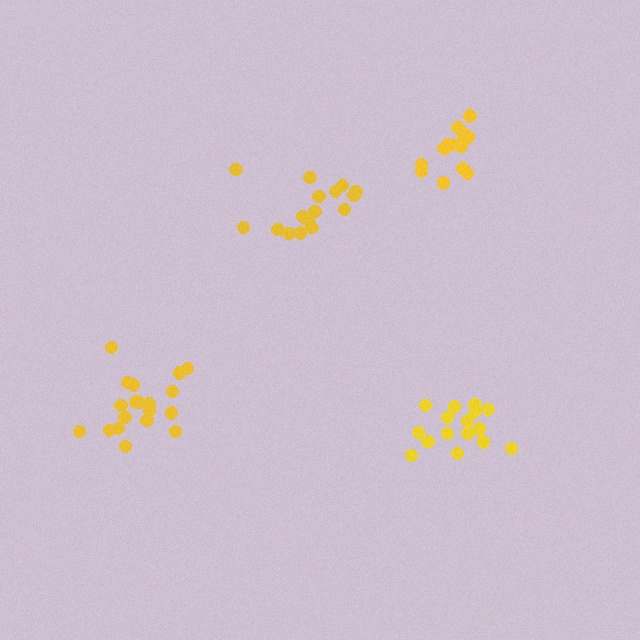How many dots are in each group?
Group 1: 15 dots, Group 2: 16 dots, Group 3: 19 dots, Group 4: 16 dots (66 total).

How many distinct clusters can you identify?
There are 4 distinct clusters.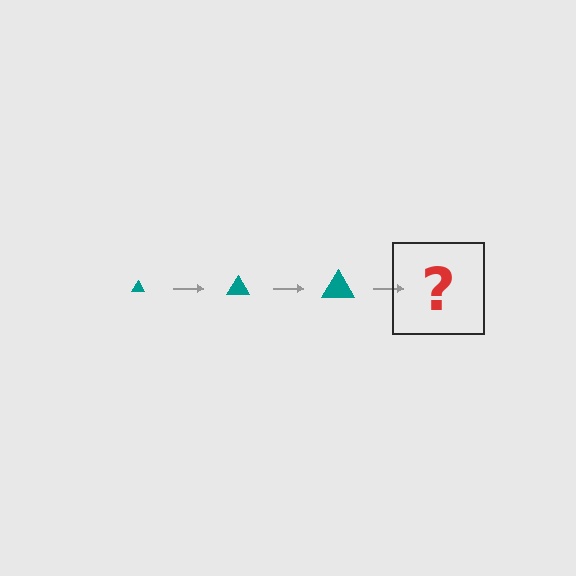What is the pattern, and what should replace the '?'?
The pattern is that the triangle gets progressively larger each step. The '?' should be a teal triangle, larger than the previous one.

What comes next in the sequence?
The next element should be a teal triangle, larger than the previous one.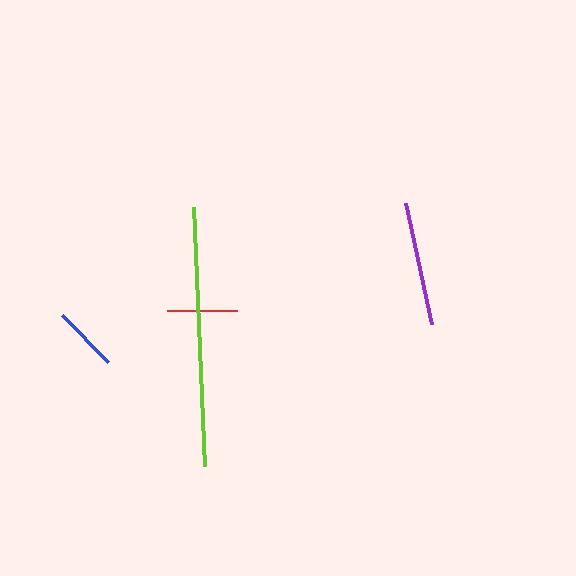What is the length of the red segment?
The red segment is approximately 70 pixels long.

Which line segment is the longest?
The lime line is the longest at approximately 259 pixels.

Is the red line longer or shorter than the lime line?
The lime line is longer than the red line.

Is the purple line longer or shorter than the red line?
The purple line is longer than the red line.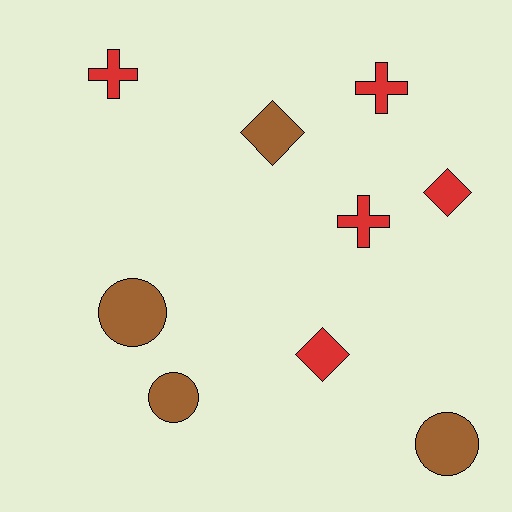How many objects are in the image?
There are 9 objects.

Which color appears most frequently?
Red, with 5 objects.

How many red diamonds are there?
There are 2 red diamonds.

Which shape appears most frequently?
Circle, with 3 objects.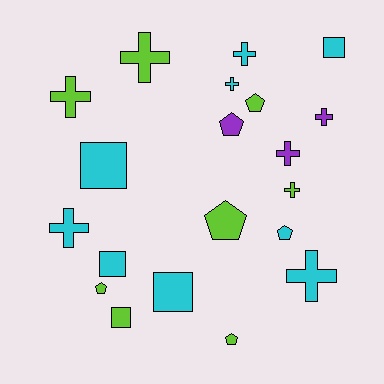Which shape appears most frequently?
Cross, with 9 objects.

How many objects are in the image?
There are 20 objects.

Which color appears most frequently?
Cyan, with 9 objects.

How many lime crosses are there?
There are 3 lime crosses.